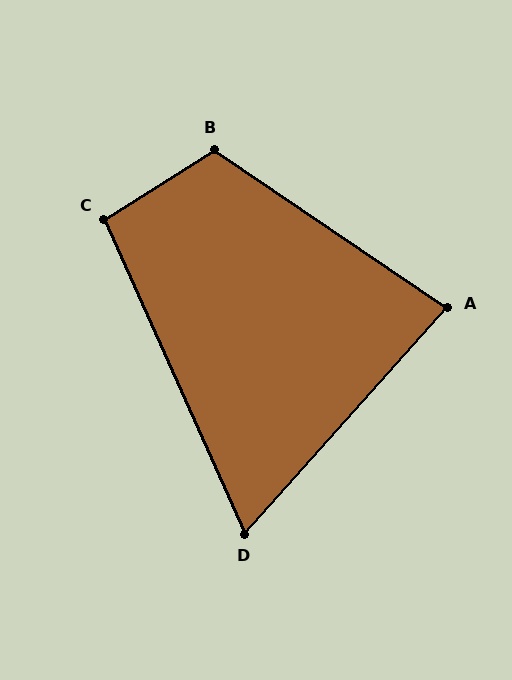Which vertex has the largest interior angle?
B, at approximately 114 degrees.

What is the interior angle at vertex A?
Approximately 82 degrees (acute).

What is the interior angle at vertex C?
Approximately 98 degrees (obtuse).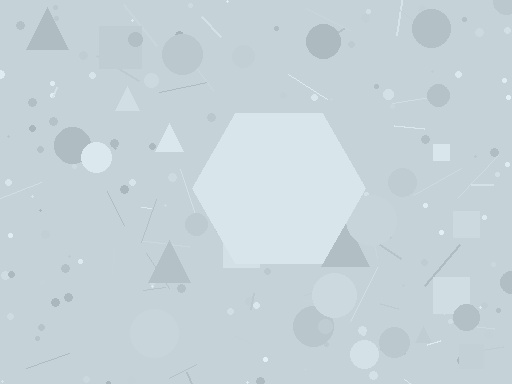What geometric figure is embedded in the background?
A hexagon is embedded in the background.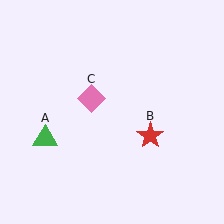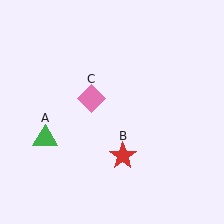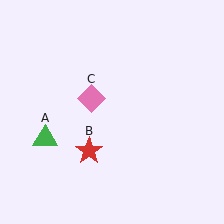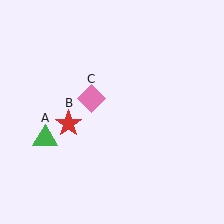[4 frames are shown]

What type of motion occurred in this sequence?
The red star (object B) rotated clockwise around the center of the scene.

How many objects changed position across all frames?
1 object changed position: red star (object B).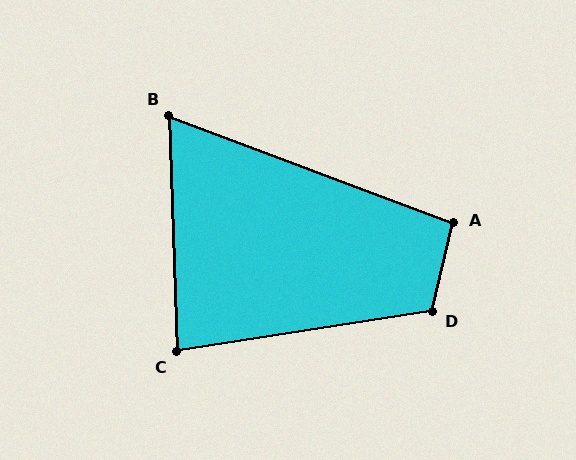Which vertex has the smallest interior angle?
B, at approximately 68 degrees.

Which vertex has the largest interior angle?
D, at approximately 112 degrees.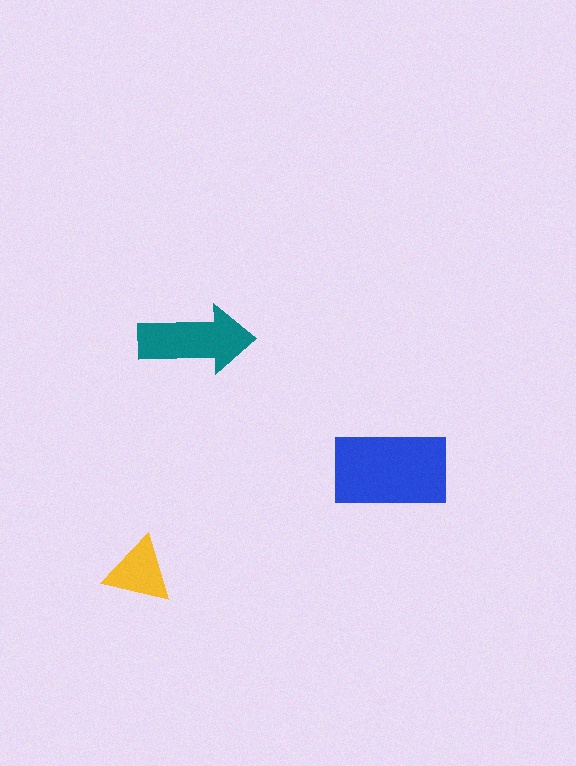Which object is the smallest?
The yellow triangle.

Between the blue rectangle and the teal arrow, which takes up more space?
The blue rectangle.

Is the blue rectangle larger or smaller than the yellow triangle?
Larger.